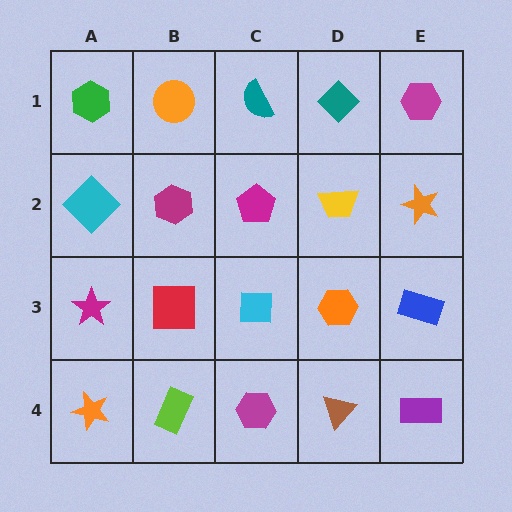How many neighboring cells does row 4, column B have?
3.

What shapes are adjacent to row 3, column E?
An orange star (row 2, column E), a purple rectangle (row 4, column E), an orange hexagon (row 3, column D).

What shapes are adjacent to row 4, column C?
A cyan square (row 3, column C), a lime rectangle (row 4, column B), a brown triangle (row 4, column D).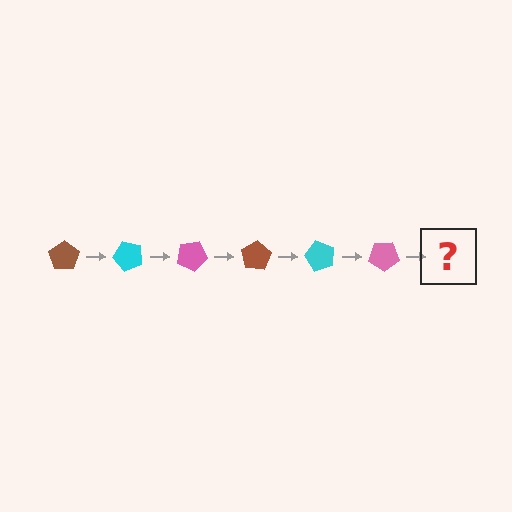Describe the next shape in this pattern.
It should be a brown pentagon, rotated 300 degrees from the start.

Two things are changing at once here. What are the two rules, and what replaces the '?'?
The two rules are that it rotates 50 degrees each step and the color cycles through brown, cyan, and pink. The '?' should be a brown pentagon, rotated 300 degrees from the start.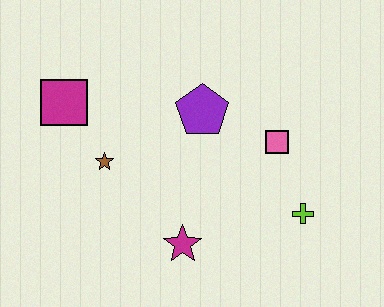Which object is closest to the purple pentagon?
The pink square is closest to the purple pentagon.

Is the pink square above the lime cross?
Yes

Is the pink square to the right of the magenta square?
Yes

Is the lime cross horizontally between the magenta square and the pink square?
No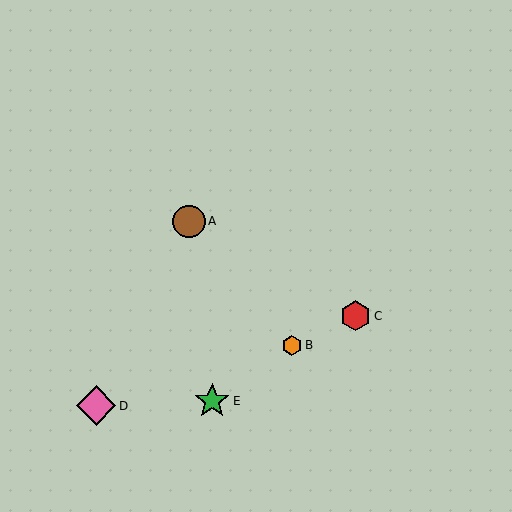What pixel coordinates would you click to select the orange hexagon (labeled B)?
Click at (292, 345) to select the orange hexagon B.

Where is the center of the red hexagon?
The center of the red hexagon is at (356, 316).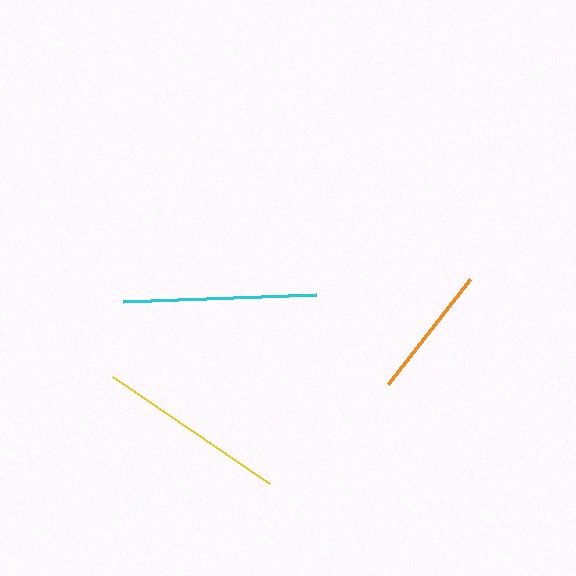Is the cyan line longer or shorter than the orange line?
The cyan line is longer than the orange line.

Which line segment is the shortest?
The orange line is the shortest at approximately 134 pixels.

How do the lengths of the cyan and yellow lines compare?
The cyan and yellow lines are approximately the same length.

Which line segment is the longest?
The cyan line is the longest at approximately 193 pixels.